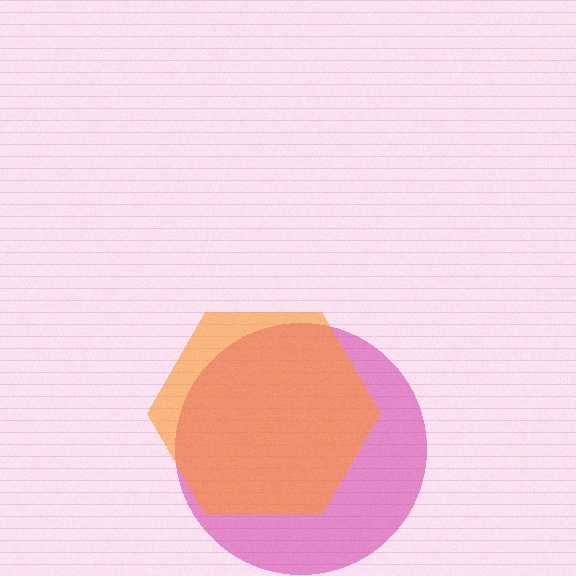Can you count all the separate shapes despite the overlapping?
Yes, there are 2 separate shapes.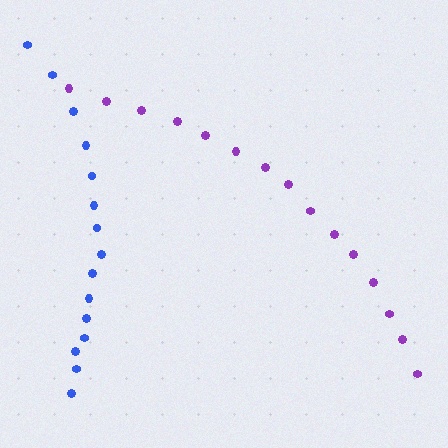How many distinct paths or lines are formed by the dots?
There are 2 distinct paths.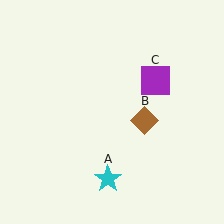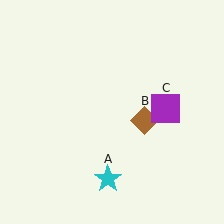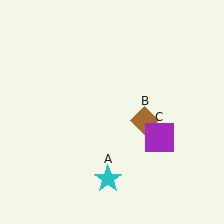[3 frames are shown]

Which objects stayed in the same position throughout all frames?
Cyan star (object A) and brown diamond (object B) remained stationary.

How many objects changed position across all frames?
1 object changed position: purple square (object C).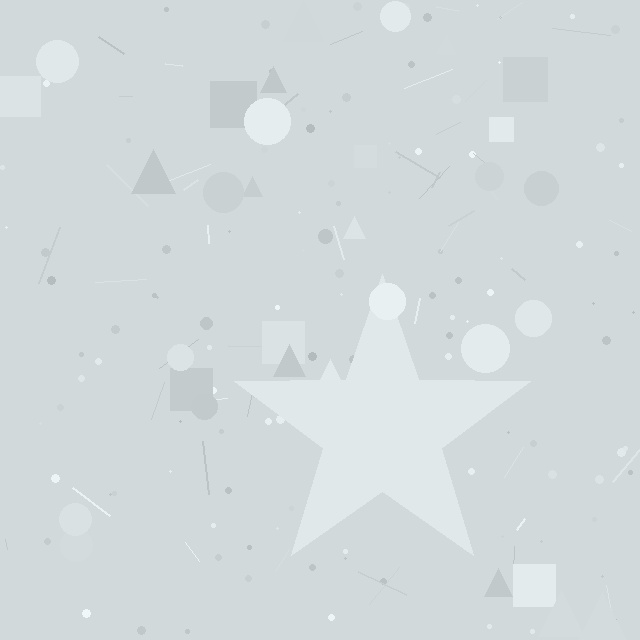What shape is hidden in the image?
A star is hidden in the image.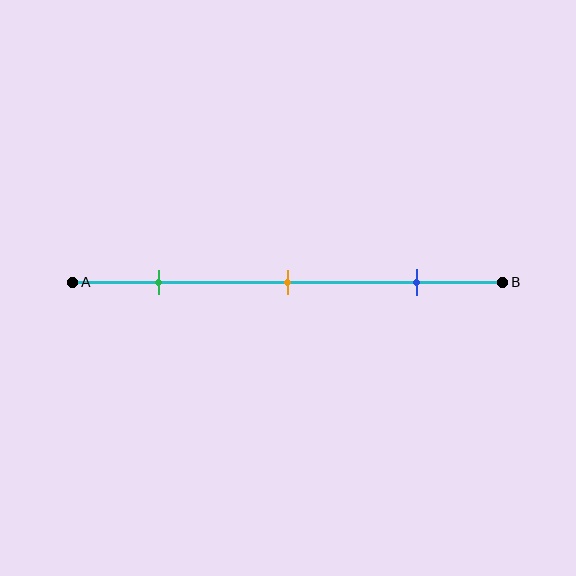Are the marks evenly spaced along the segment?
Yes, the marks are approximately evenly spaced.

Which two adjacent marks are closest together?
The green and orange marks are the closest adjacent pair.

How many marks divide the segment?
There are 3 marks dividing the segment.